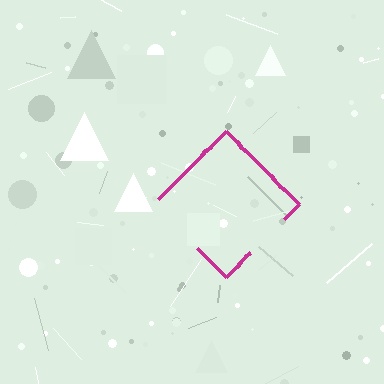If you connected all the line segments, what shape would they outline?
They would outline a diamond.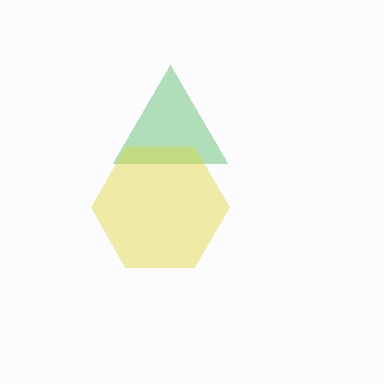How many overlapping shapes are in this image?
There are 2 overlapping shapes in the image.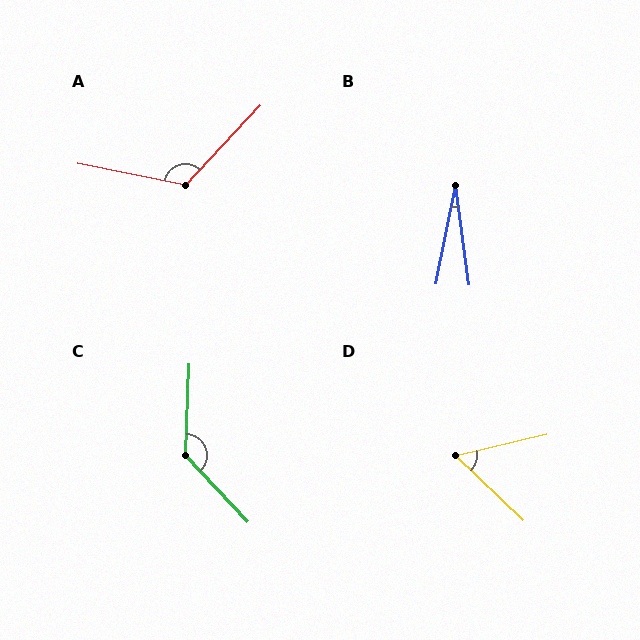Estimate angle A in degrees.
Approximately 122 degrees.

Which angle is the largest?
C, at approximately 134 degrees.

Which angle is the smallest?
B, at approximately 19 degrees.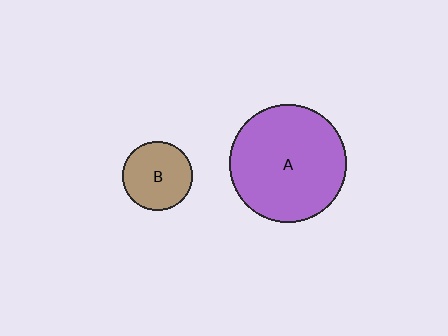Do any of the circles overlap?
No, none of the circles overlap.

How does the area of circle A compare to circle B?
Approximately 2.8 times.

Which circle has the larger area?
Circle A (purple).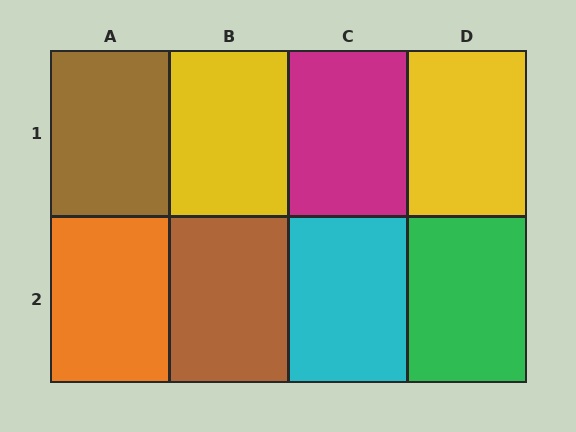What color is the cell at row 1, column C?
Magenta.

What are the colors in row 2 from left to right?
Orange, brown, cyan, green.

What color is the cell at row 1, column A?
Brown.